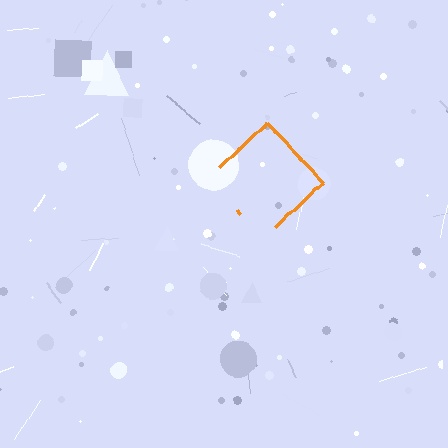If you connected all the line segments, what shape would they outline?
They would outline a diamond.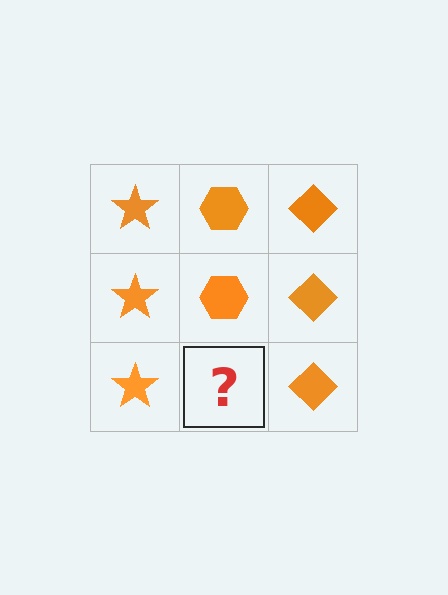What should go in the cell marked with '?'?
The missing cell should contain an orange hexagon.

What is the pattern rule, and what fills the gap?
The rule is that each column has a consistent shape. The gap should be filled with an orange hexagon.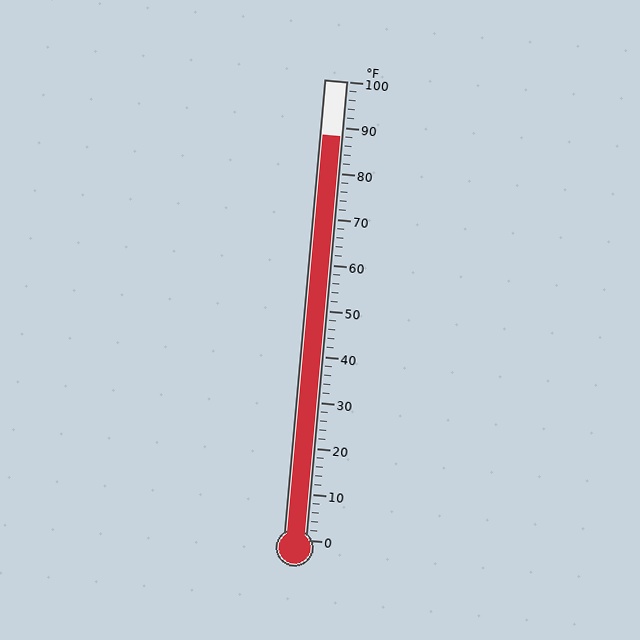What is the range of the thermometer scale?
The thermometer scale ranges from 0°F to 100°F.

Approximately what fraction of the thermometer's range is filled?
The thermometer is filled to approximately 90% of its range.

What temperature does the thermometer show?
The thermometer shows approximately 88°F.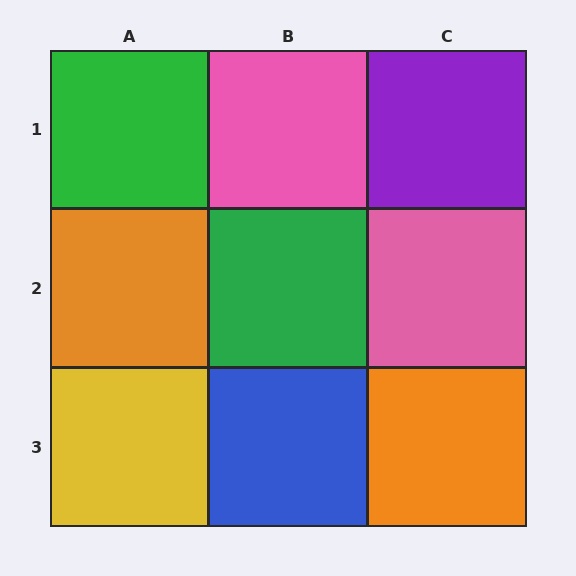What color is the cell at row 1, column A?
Green.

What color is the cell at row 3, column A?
Yellow.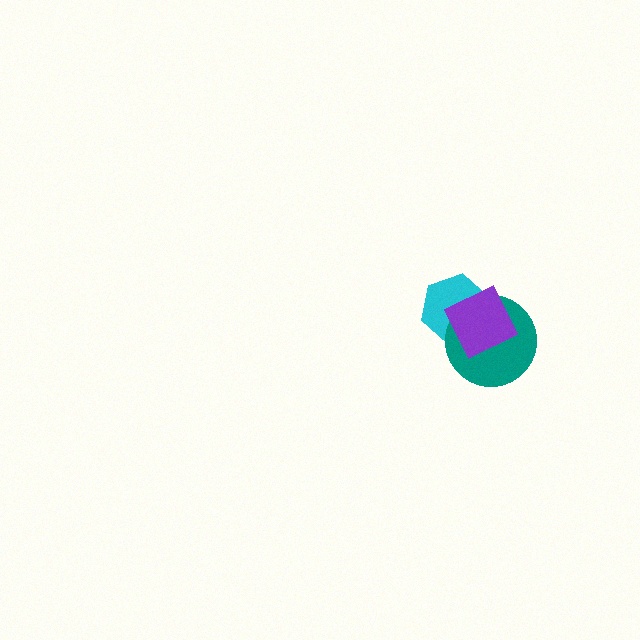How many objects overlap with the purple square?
2 objects overlap with the purple square.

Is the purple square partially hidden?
No, no other shape covers it.